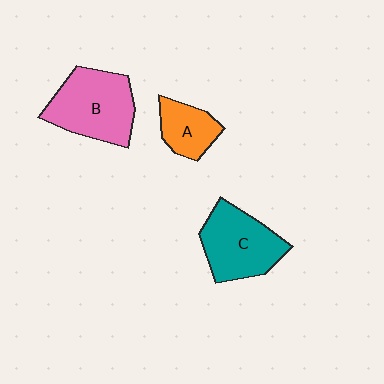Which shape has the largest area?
Shape B (pink).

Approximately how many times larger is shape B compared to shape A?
Approximately 2.0 times.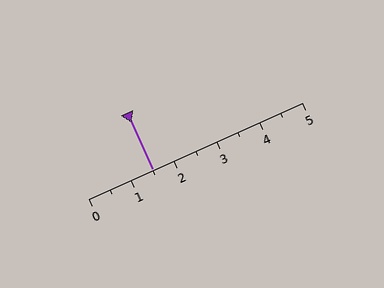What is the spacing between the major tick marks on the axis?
The major ticks are spaced 1 apart.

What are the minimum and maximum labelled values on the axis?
The axis runs from 0 to 5.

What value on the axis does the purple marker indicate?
The marker indicates approximately 1.5.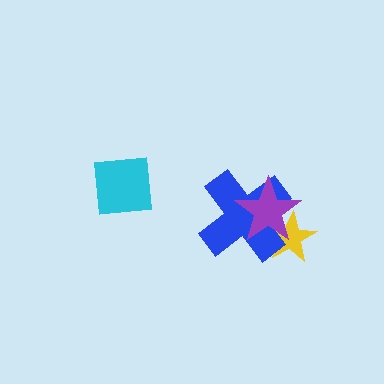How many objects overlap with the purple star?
2 objects overlap with the purple star.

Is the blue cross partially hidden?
Yes, it is partially covered by another shape.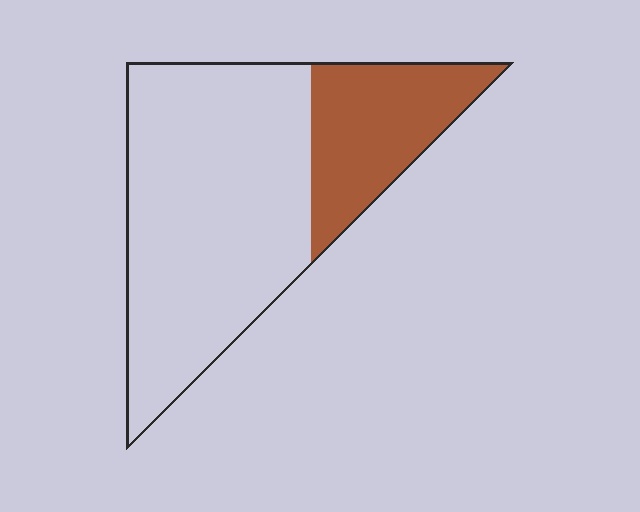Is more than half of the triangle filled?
No.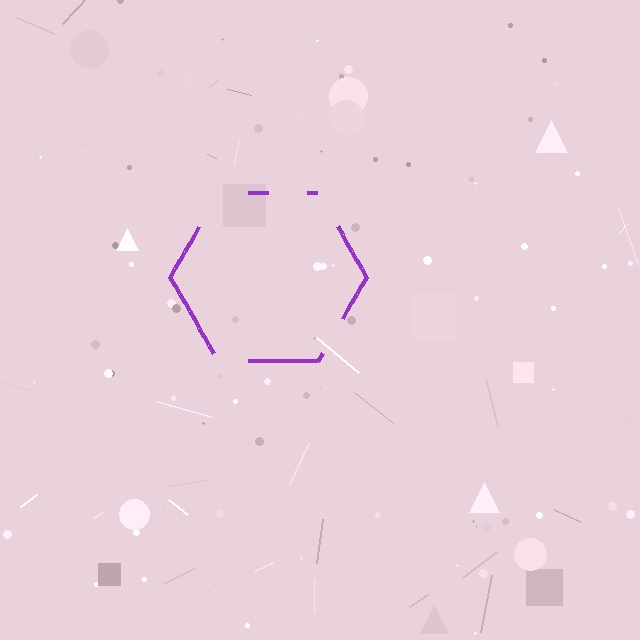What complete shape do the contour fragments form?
The contour fragments form a hexagon.